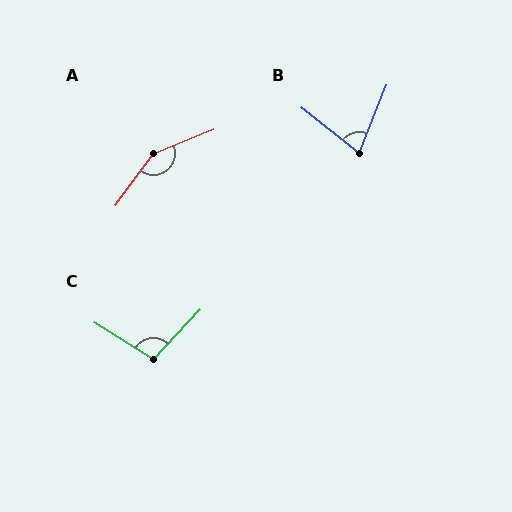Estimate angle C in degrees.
Approximately 101 degrees.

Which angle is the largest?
A, at approximately 149 degrees.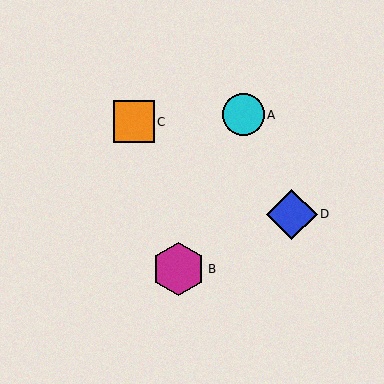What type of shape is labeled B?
Shape B is a magenta hexagon.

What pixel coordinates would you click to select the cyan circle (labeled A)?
Click at (243, 115) to select the cyan circle A.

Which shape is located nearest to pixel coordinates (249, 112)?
The cyan circle (labeled A) at (243, 115) is nearest to that location.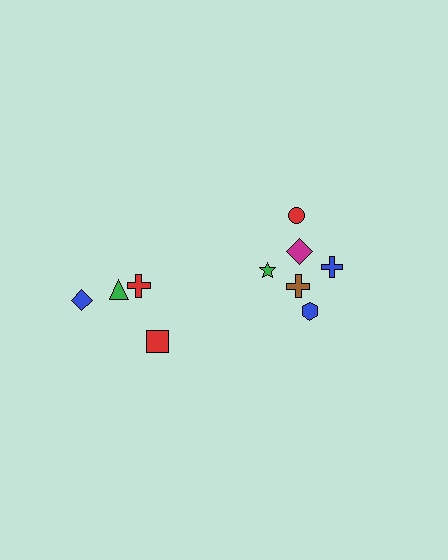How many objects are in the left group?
There are 4 objects.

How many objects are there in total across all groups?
There are 10 objects.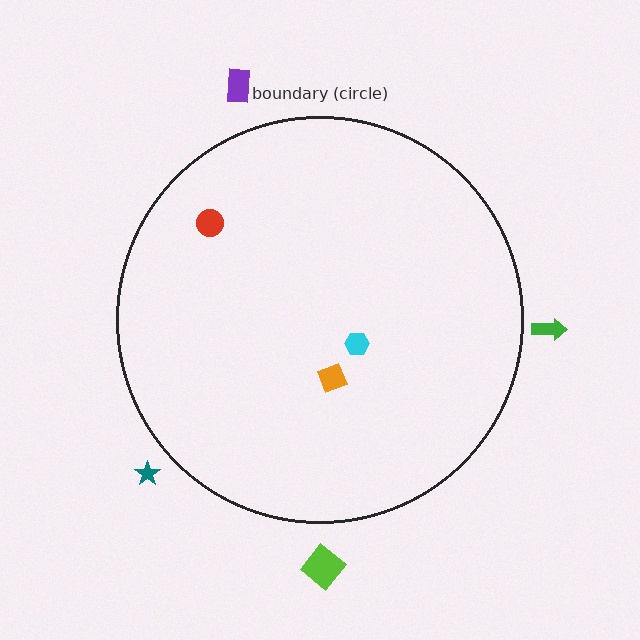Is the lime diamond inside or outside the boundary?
Outside.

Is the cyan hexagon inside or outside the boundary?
Inside.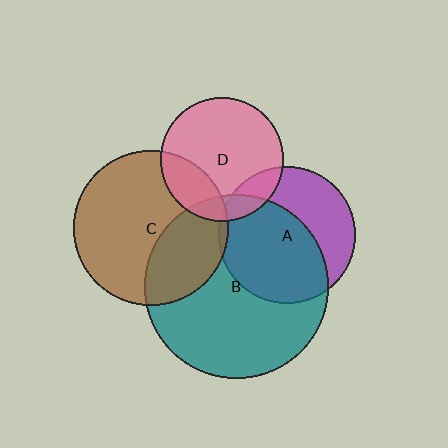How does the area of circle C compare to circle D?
Approximately 1.6 times.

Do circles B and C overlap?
Yes.